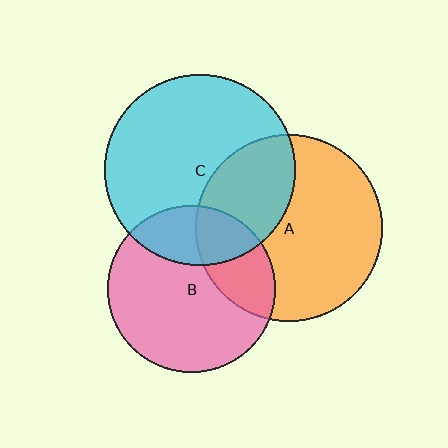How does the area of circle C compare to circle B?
Approximately 1.3 times.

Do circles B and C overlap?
Yes.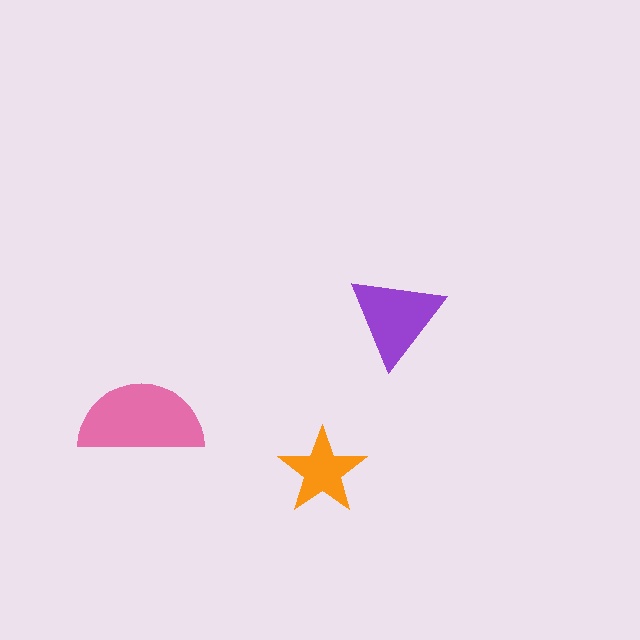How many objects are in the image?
There are 3 objects in the image.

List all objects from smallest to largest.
The orange star, the purple triangle, the pink semicircle.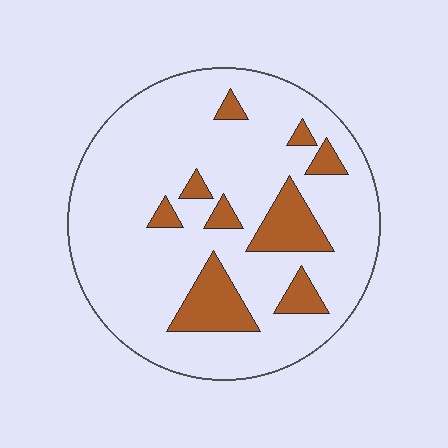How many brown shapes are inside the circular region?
9.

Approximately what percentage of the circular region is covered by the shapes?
Approximately 15%.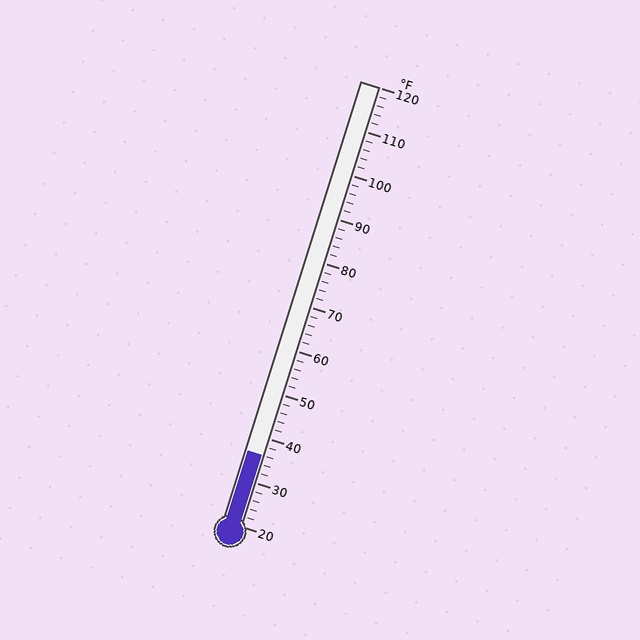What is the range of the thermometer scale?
The thermometer scale ranges from 20°F to 120°F.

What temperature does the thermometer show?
The thermometer shows approximately 36°F.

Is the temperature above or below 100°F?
The temperature is below 100°F.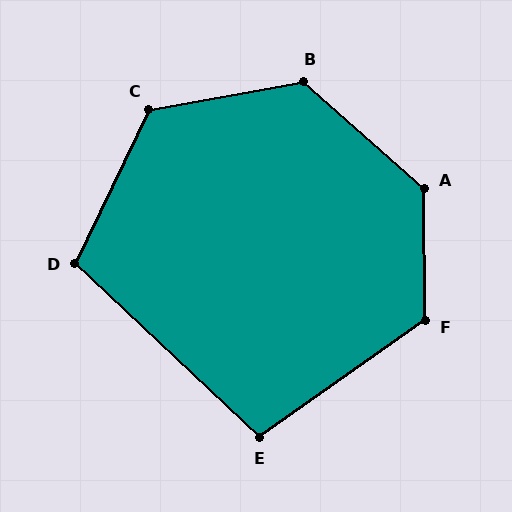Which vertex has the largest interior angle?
A, at approximately 132 degrees.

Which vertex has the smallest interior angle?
E, at approximately 102 degrees.